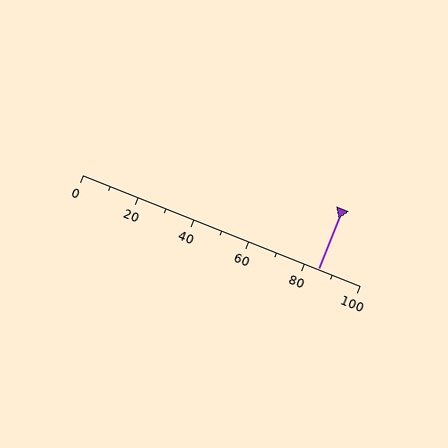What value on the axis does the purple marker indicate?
The marker indicates approximately 85.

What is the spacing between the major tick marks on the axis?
The major ticks are spaced 20 apart.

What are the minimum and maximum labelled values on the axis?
The axis runs from 0 to 100.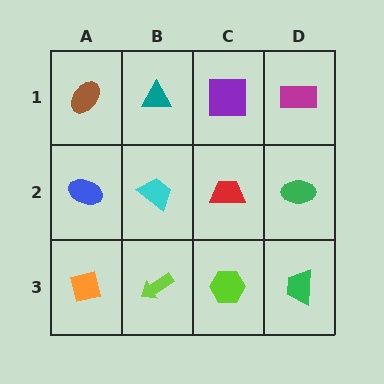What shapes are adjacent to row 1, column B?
A cyan trapezoid (row 2, column B), a brown ellipse (row 1, column A), a purple square (row 1, column C).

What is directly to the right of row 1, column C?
A magenta rectangle.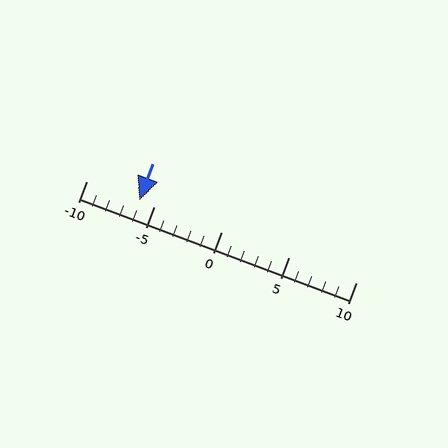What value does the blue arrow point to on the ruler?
The blue arrow points to approximately -6.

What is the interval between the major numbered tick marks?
The major tick marks are spaced 5 units apart.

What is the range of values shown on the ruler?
The ruler shows values from -10 to 10.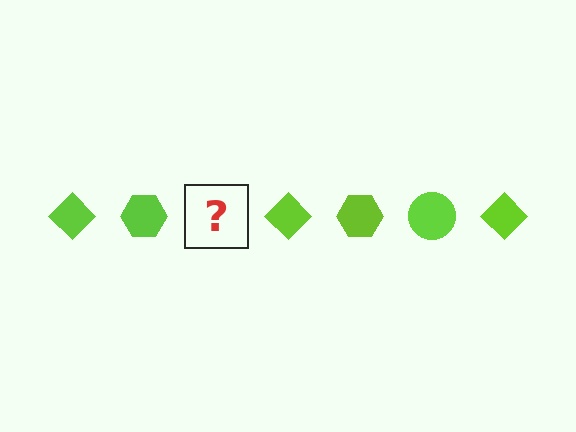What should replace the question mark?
The question mark should be replaced with a lime circle.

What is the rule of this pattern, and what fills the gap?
The rule is that the pattern cycles through diamond, hexagon, circle shapes in lime. The gap should be filled with a lime circle.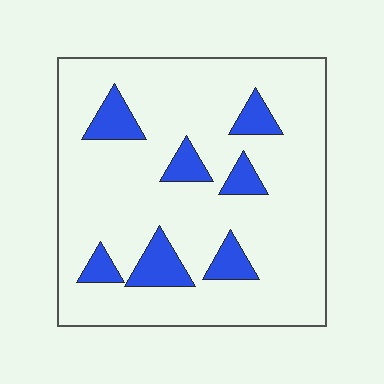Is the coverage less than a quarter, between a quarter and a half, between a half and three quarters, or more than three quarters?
Less than a quarter.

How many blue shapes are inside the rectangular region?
7.